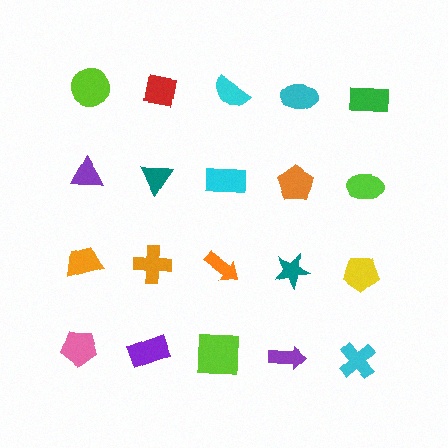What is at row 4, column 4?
A purple arrow.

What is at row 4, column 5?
A cyan cross.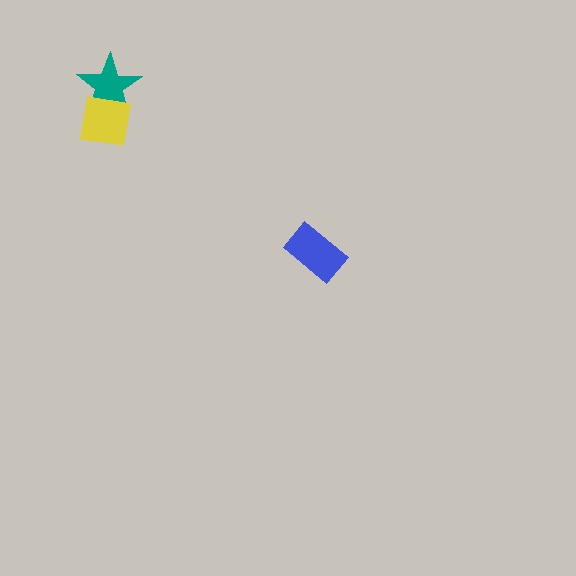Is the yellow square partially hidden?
No, no other shape covers it.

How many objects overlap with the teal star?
1 object overlaps with the teal star.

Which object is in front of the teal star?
The yellow square is in front of the teal star.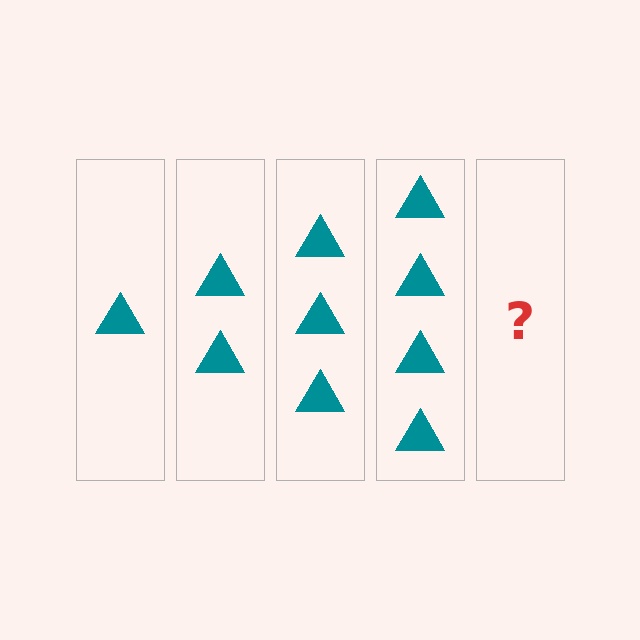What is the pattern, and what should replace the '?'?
The pattern is that each step adds one more triangle. The '?' should be 5 triangles.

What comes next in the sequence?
The next element should be 5 triangles.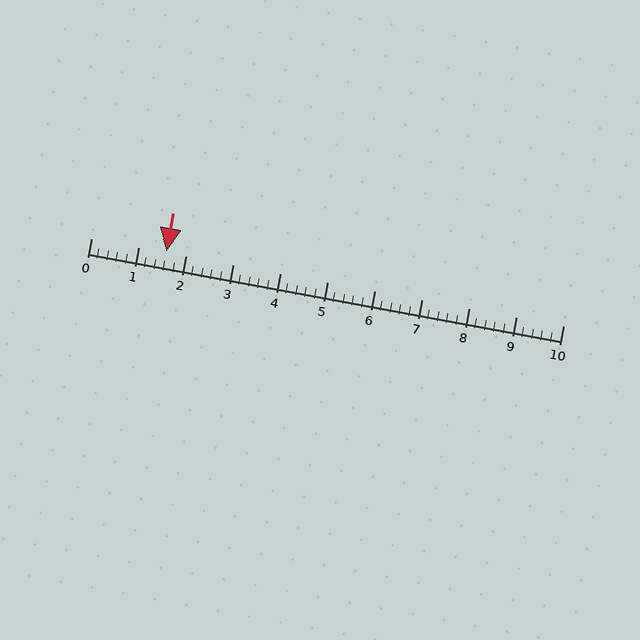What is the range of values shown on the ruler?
The ruler shows values from 0 to 10.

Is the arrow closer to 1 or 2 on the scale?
The arrow is closer to 2.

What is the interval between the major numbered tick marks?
The major tick marks are spaced 1 units apart.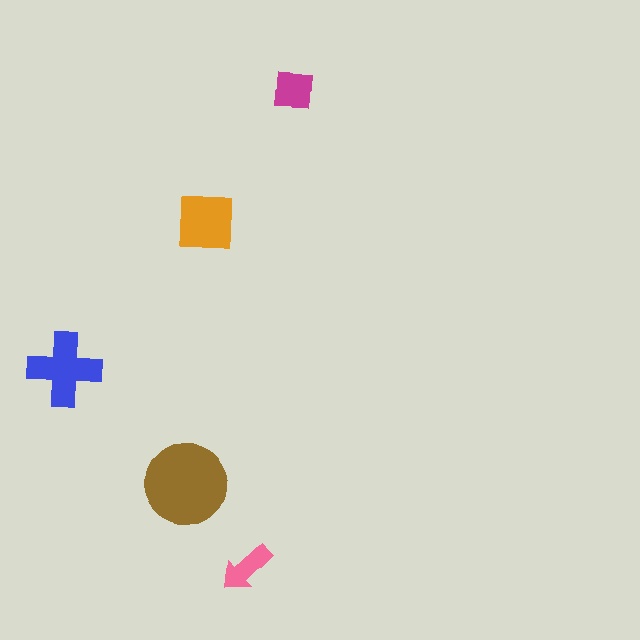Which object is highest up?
The magenta square is topmost.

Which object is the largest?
The brown circle.